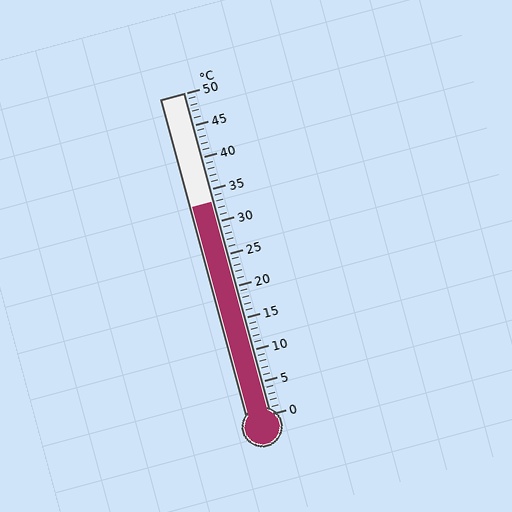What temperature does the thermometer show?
The thermometer shows approximately 33°C.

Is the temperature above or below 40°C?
The temperature is below 40°C.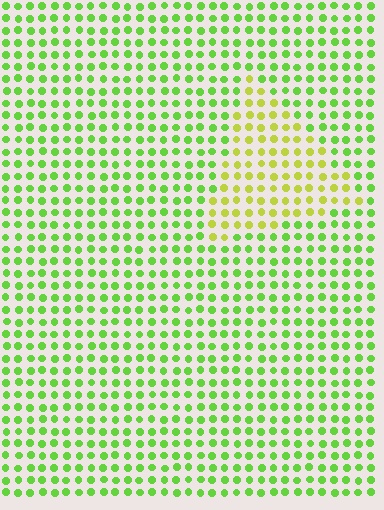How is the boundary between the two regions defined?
The boundary is defined purely by a slight shift in hue (about 36 degrees). Spacing, size, and orientation are identical on both sides.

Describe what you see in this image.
The image is filled with small lime elements in a uniform arrangement. A triangle-shaped region is visible where the elements are tinted to a slightly different hue, forming a subtle color boundary.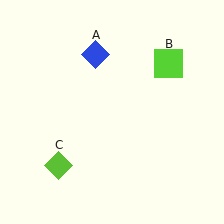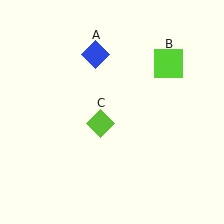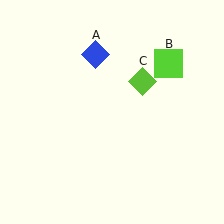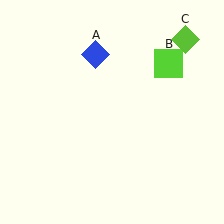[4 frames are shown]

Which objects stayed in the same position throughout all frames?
Blue diamond (object A) and lime square (object B) remained stationary.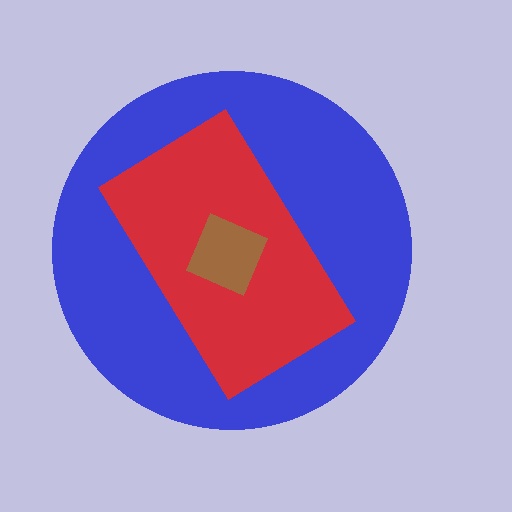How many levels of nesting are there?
3.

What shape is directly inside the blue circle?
The red rectangle.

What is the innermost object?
The brown square.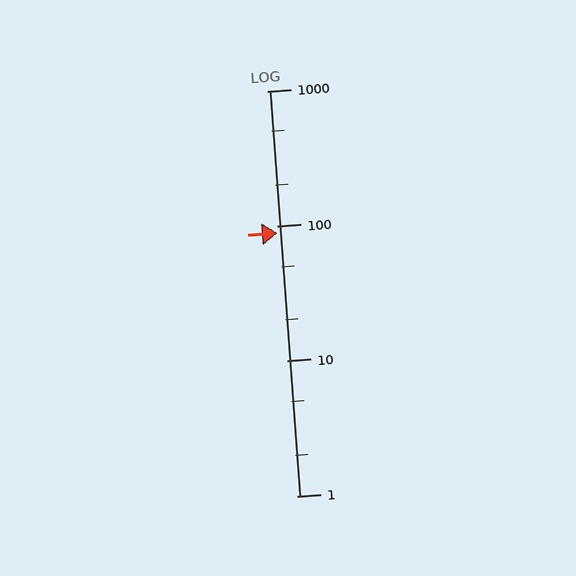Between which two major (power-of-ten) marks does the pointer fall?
The pointer is between 10 and 100.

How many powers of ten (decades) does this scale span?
The scale spans 3 decades, from 1 to 1000.